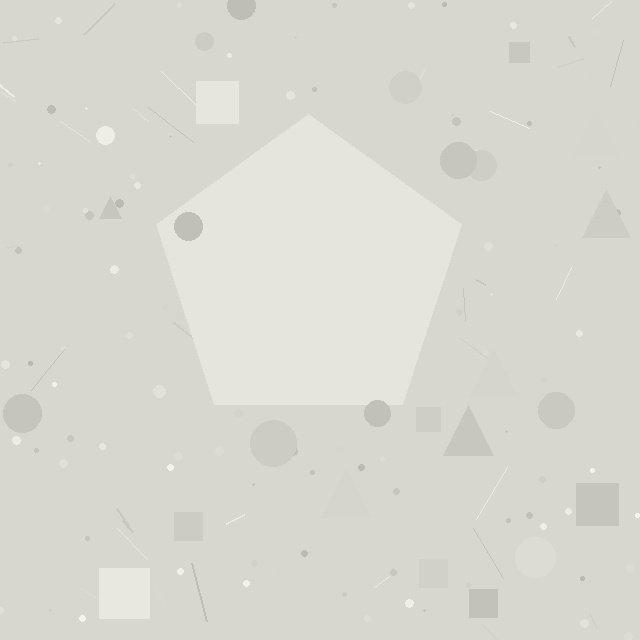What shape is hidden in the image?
A pentagon is hidden in the image.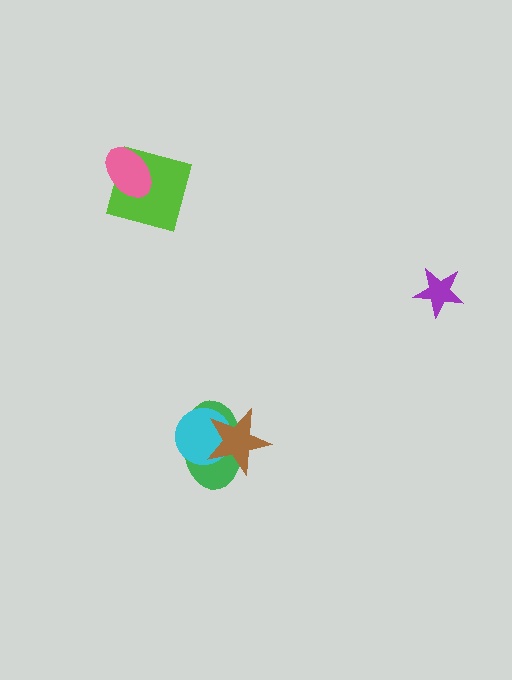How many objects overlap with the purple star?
0 objects overlap with the purple star.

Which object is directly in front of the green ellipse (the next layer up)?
The cyan circle is directly in front of the green ellipse.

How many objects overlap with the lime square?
1 object overlaps with the lime square.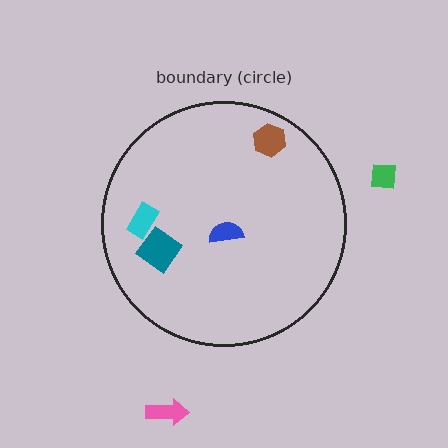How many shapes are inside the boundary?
4 inside, 2 outside.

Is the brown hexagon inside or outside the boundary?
Inside.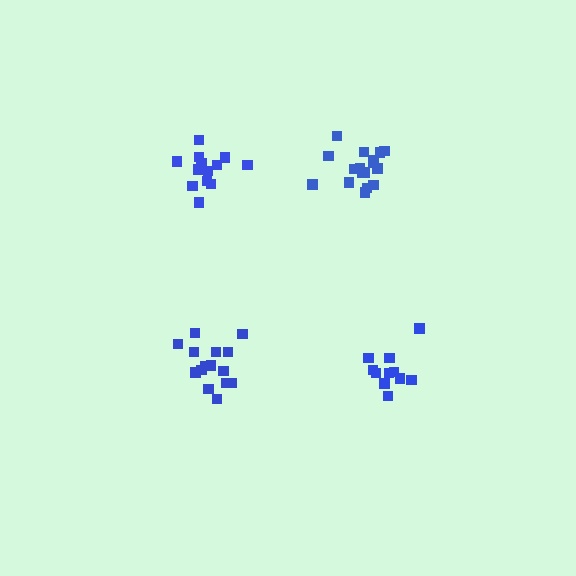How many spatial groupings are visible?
There are 4 spatial groupings.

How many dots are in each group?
Group 1: 17 dots, Group 2: 11 dots, Group 3: 13 dots, Group 4: 15 dots (56 total).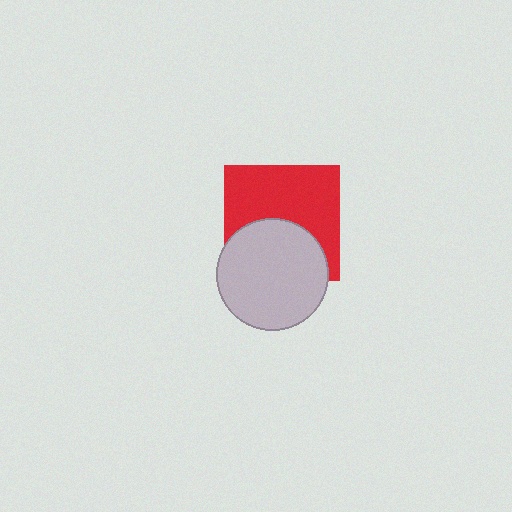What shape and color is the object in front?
The object in front is a light gray circle.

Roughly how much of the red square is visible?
About half of it is visible (roughly 58%).